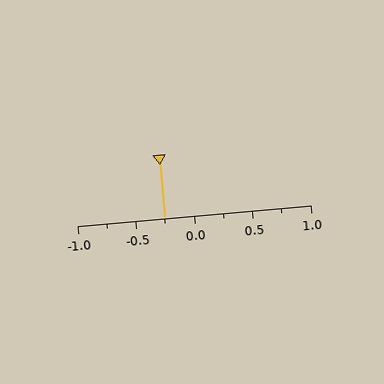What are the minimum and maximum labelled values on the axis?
The axis runs from -1.0 to 1.0.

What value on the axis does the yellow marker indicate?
The marker indicates approximately -0.25.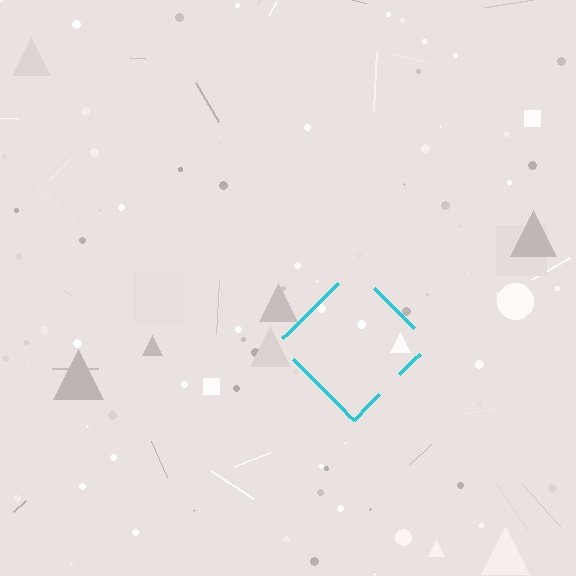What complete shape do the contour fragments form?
The contour fragments form a diamond.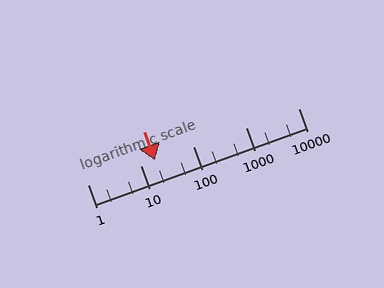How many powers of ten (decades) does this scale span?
The scale spans 4 decades, from 1 to 10000.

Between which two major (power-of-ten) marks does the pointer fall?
The pointer is between 10 and 100.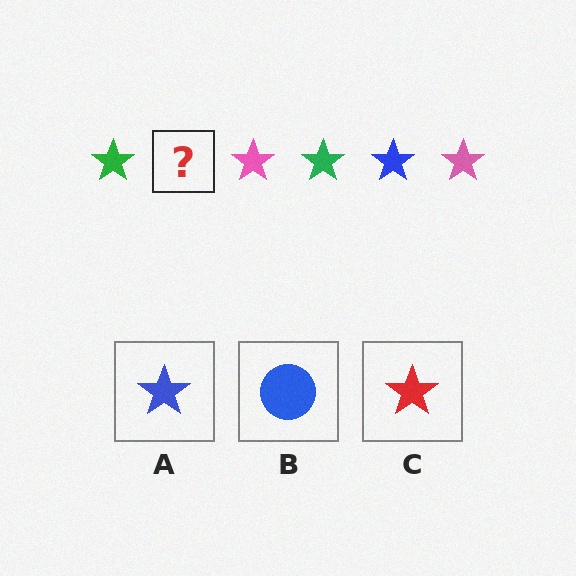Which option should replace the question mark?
Option A.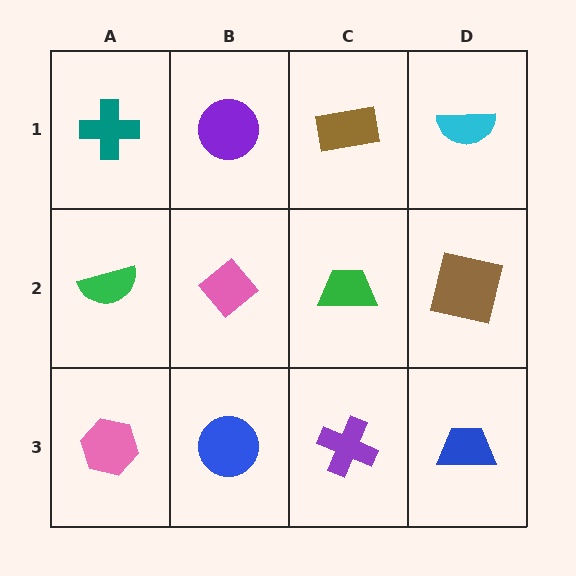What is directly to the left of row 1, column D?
A brown rectangle.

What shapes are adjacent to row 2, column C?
A brown rectangle (row 1, column C), a purple cross (row 3, column C), a pink diamond (row 2, column B), a brown square (row 2, column D).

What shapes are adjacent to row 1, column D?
A brown square (row 2, column D), a brown rectangle (row 1, column C).